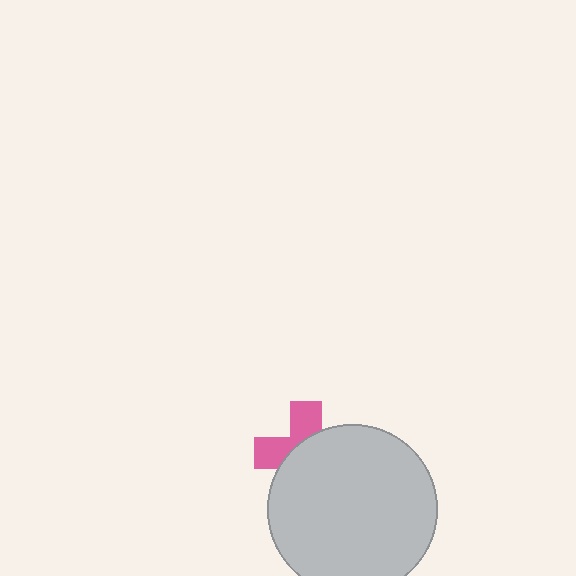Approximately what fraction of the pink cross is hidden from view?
Roughly 60% of the pink cross is hidden behind the light gray circle.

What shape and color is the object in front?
The object in front is a light gray circle.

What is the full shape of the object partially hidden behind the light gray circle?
The partially hidden object is a pink cross.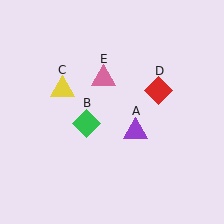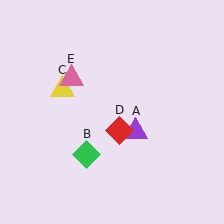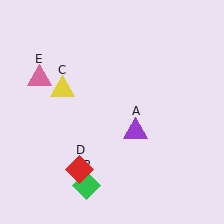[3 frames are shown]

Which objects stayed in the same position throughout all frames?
Purple triangle (object A) and yellow triangle (object C) remained stationary.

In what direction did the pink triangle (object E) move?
The pink triangle (object E) moved left.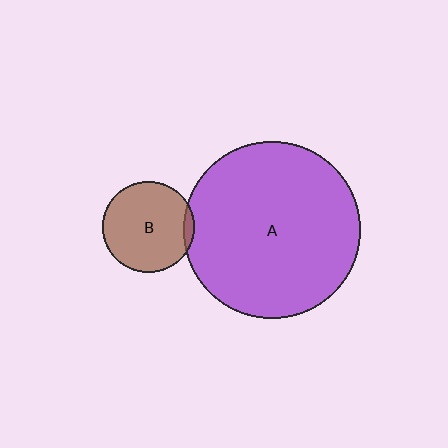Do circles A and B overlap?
Yes.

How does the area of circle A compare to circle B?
Approximately 3.8 times.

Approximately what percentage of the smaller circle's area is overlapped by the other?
Approximately 5%.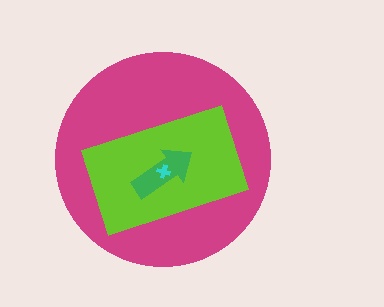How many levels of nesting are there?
4.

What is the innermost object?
The cyan cross.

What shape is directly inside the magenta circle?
The lime rectangle.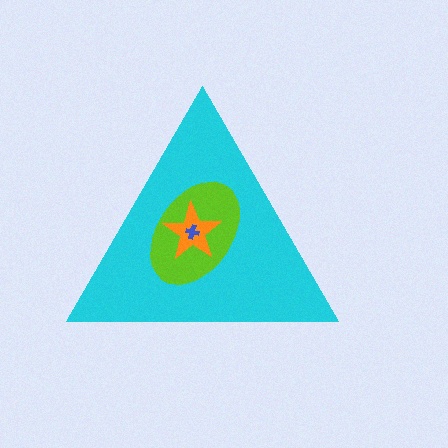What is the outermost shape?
The cyan triangle.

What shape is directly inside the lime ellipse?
The orange star.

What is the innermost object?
The blue cross.